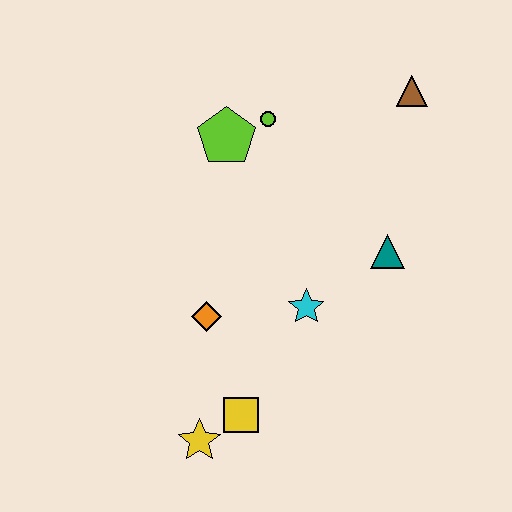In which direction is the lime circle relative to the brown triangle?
The lime circle is to the left of the brown triangle.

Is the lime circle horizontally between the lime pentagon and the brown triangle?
Yes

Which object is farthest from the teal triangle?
The yellow star is farthest from the teal triangle.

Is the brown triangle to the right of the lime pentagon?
Yes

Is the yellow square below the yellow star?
No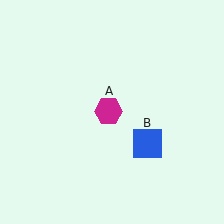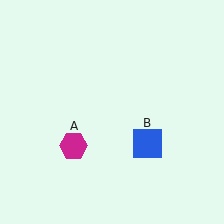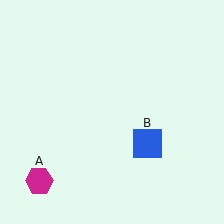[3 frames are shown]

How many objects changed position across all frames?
1 object changed position: magenta hexagon (object A).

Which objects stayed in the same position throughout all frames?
Blue square (object B) remained stationary.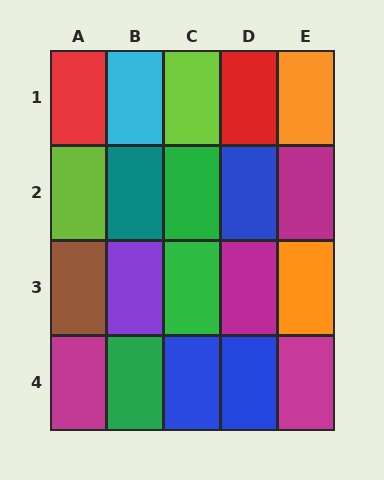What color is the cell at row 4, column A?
Magenta.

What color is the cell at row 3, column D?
Magenta.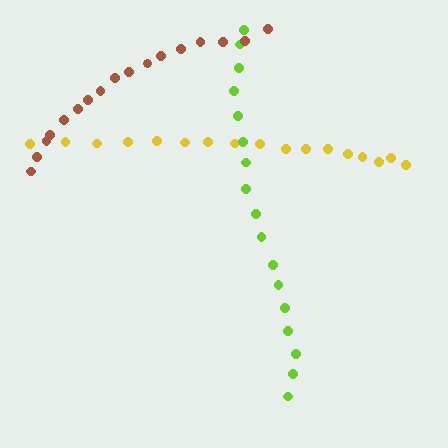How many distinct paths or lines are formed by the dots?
There are 3 distinct paths.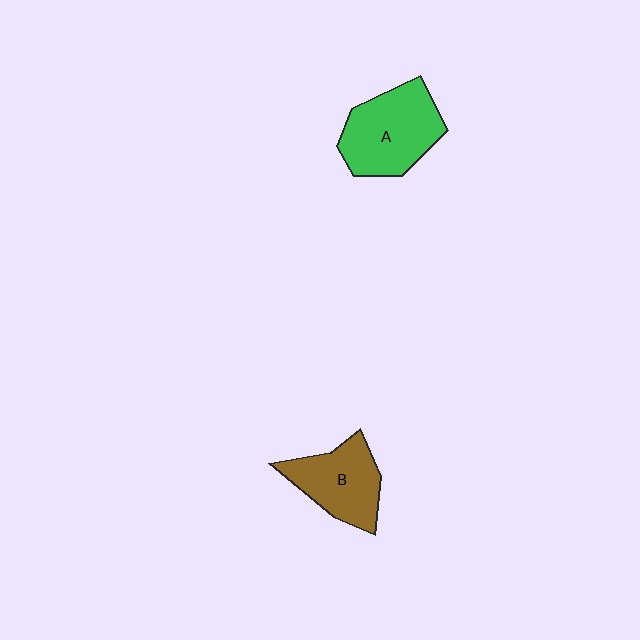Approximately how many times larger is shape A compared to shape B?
Approximately 1.2 times.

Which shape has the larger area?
Shape A (green).